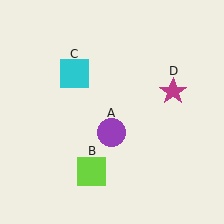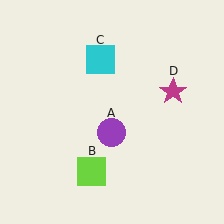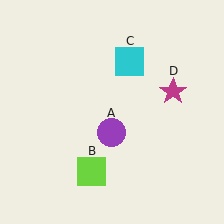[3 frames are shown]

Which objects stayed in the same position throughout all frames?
Purple circle (object A) and lime square (object B) and magenta star (object D) remained stationary.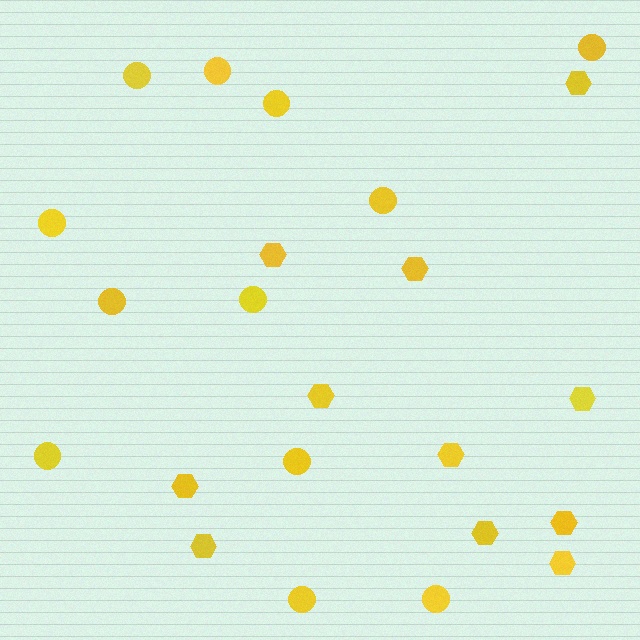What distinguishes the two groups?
There are 2 groups: one group of hexagons (11) and one group of circles (12).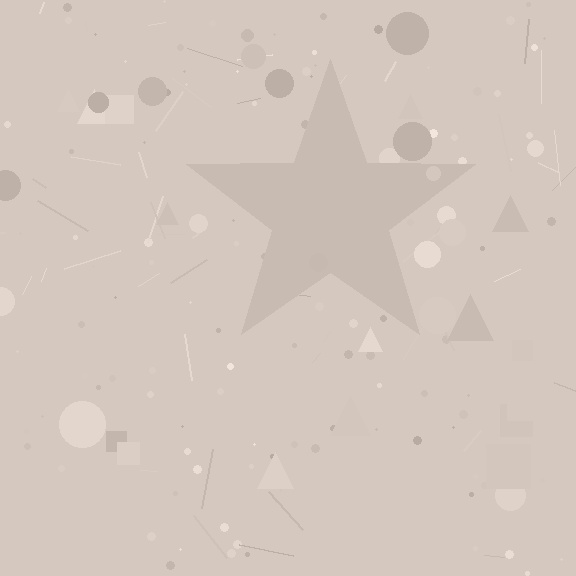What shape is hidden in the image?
A star is hidden in the image.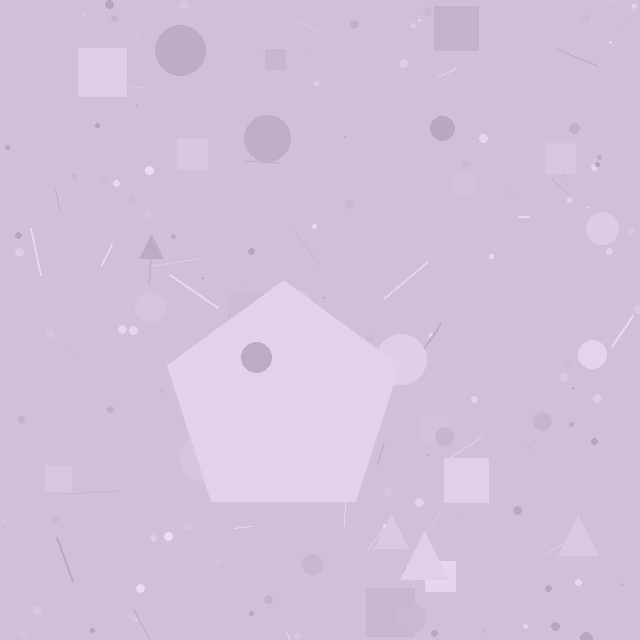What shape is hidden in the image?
A pentagon is hidden in the image.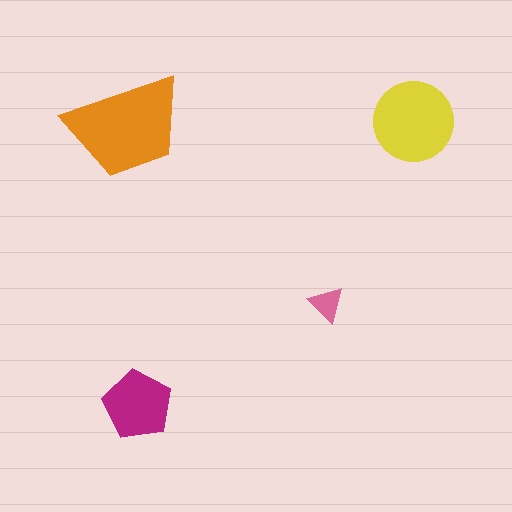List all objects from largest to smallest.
The orange trapezoid, the yellow circle, the magenta pentagon, the pink triangle.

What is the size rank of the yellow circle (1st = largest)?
2nd.